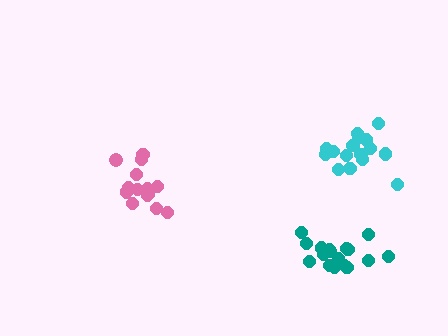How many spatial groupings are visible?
There are 3 spatial groupings.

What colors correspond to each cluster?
The clusters are colored: teal, cyan, pink.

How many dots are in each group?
Group 1: 18 dots, Group 2: 16 dots, Group 3: 14 dots (48 total).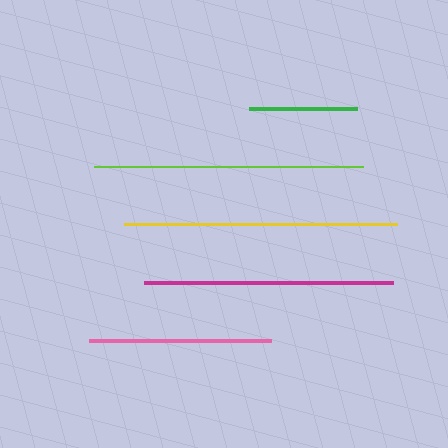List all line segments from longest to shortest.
From longest to shortest: yellow, lime, magenta, pink, green.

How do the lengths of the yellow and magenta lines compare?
The yellow and magenta lines are approximately the same length.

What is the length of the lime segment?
The lime segment is approximately 269 pixels long.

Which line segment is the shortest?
The green line is the shortest at approximately 108 pixels.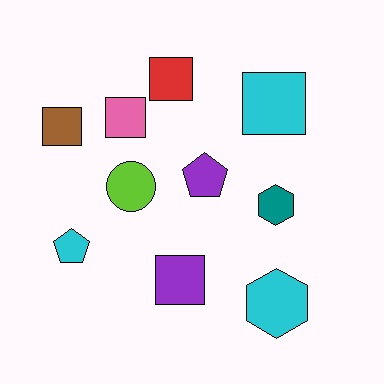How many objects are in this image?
There are 10 objects.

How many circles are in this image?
There is 1 circle.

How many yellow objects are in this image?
There are no yellow objects.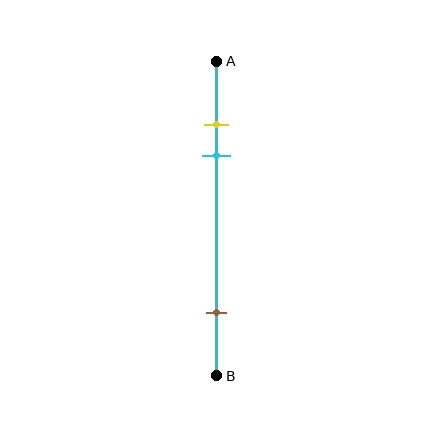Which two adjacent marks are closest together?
The yellow and cyan marks are the closest adjacent pair.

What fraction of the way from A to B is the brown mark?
The brown mark is approximately 80% (0.8) of the way from A to B.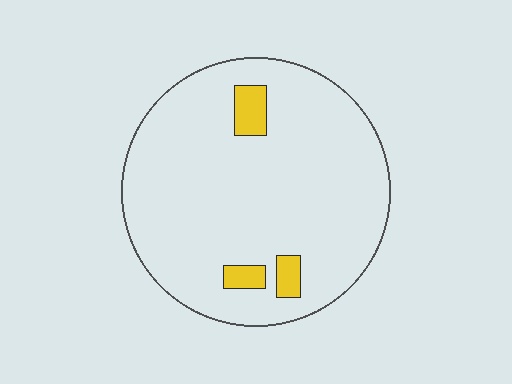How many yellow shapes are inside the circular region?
3.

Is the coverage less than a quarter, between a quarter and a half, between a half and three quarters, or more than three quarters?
Less than a quarter.